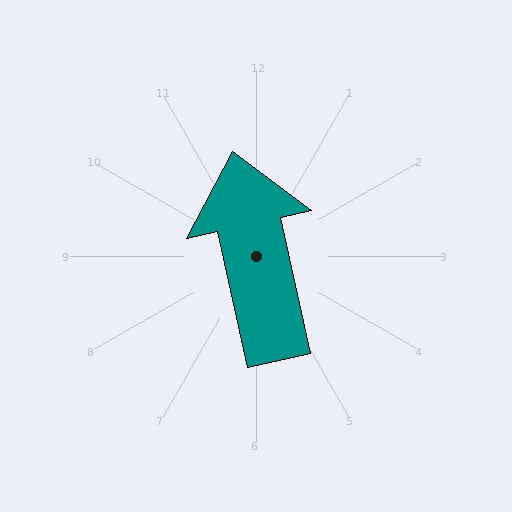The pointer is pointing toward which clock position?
Roughly 12 o'clock.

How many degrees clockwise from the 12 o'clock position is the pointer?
Approximately 347 degrees.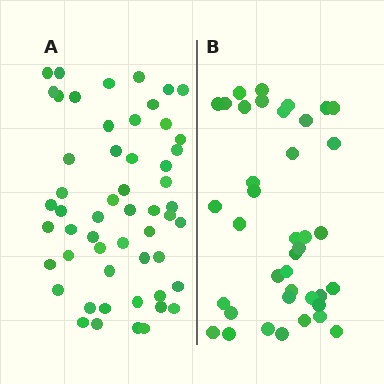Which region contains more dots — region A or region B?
Region A (the left region) has more dots.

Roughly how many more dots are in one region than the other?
Region A has approximately 15 more dots than region B.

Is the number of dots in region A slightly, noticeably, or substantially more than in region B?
Region A has noticeably more, but not dramatically so. The ratio is roughly 1.4 to 1.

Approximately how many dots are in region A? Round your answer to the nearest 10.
About 50 dots. (The exact count is 54, which rounds to 50.)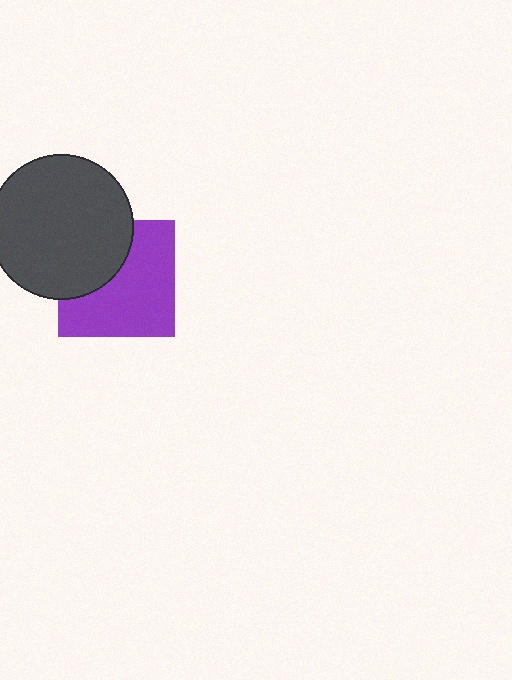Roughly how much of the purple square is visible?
About half of it is visible (roughly 64%).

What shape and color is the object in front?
The object in front is a dark gray circle.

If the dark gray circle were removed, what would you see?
You would see the complete purple square.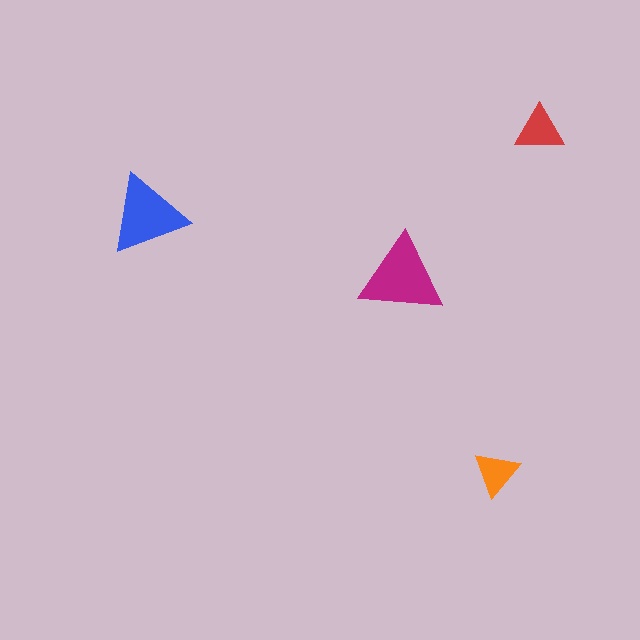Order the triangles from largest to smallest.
the magenta one, the blue one, the red one, the orange one.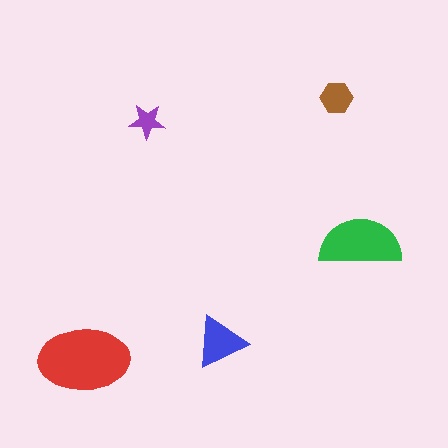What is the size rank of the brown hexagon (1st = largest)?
4th.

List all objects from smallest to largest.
The purple star, the brown hexagon, the blue triangle, the green semicircle, the red ellipse.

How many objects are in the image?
There are 5 objects in the image.